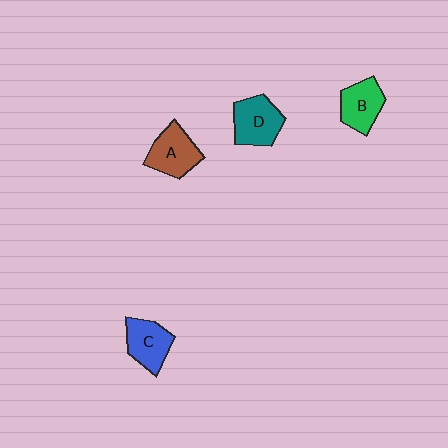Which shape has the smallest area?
Shape B (green).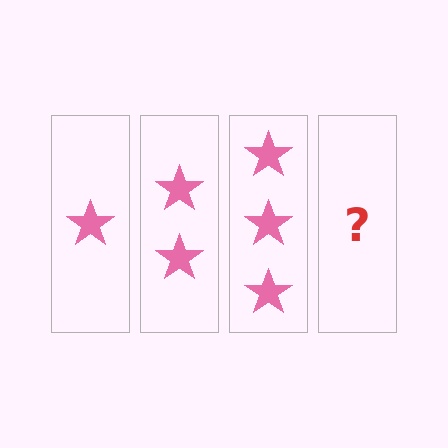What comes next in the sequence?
The next element should be 4 stars.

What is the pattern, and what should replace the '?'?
The pattern is that each step adds one more star. The '?' should be 4 stars.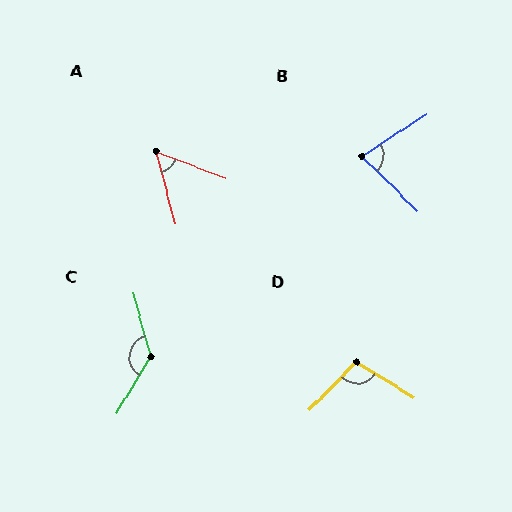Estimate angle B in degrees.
Approximately 77 degrees.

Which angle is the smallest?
A, at approximately 54 degrees.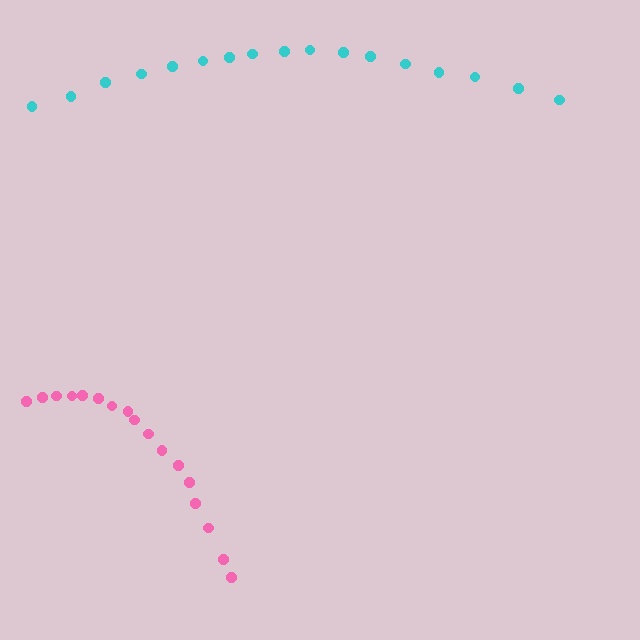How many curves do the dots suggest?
There are 2 distinct paths.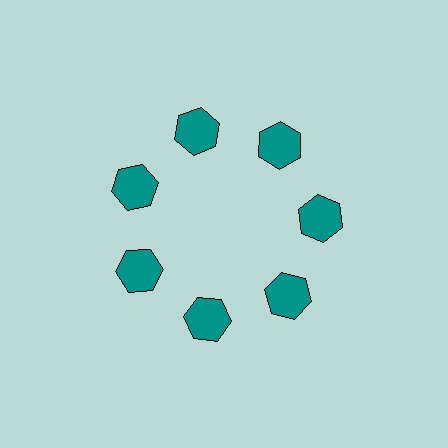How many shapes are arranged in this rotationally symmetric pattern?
There are 7 shapes, arranged in 7 groups of 1.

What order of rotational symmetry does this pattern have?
This pattern has 7-fold rotational symmetry.